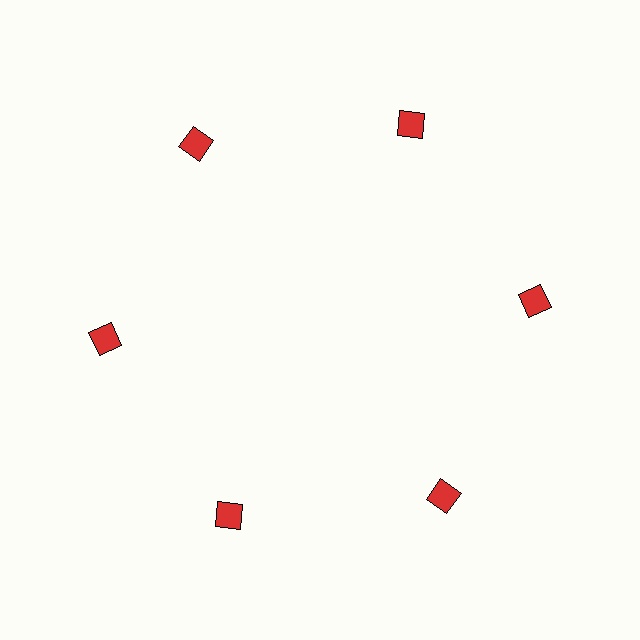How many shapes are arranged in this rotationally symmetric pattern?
There are 6 shapes, arranged in 6 groups of 1.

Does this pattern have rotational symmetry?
Yes, this pattern has 6-fold rotational symmetry. It looks the same after rotating 60 degrees around the center.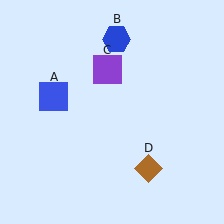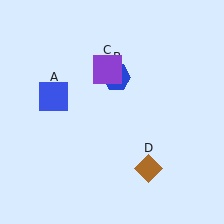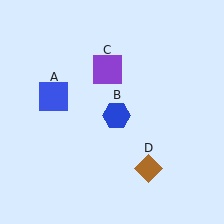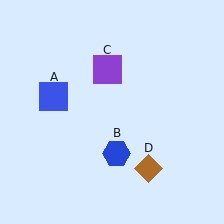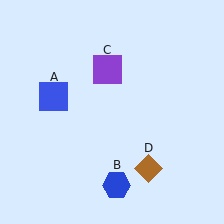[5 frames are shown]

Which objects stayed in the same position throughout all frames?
Blue square (object A) and purple square (object C) and brown diamond (object D) remained stationary.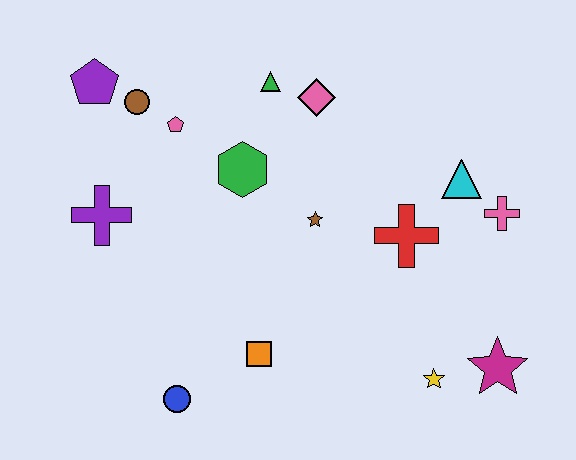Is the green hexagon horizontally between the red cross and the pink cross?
No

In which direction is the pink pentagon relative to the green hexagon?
The pink pentagon is to the left of the green hexagon.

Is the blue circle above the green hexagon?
No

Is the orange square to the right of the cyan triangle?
No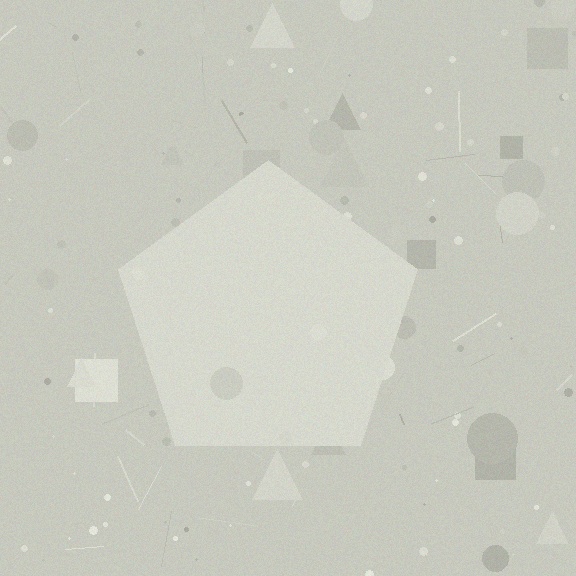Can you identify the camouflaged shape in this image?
The camouflaged shape is a pentagon.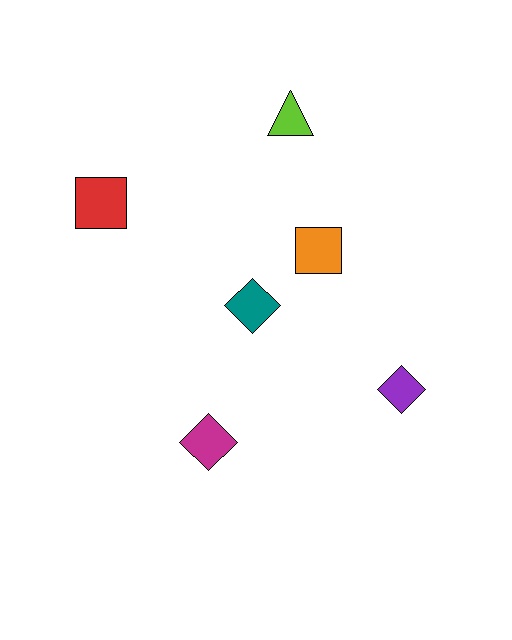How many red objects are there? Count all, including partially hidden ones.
There is 1 red object.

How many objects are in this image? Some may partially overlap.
There are 6 objects.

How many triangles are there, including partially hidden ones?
There is 1 triangle.